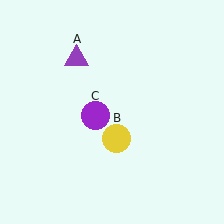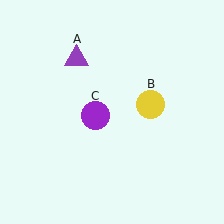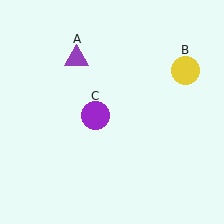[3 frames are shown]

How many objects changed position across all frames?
1 object changed position: yellow circle (object B).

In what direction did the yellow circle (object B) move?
The yellow circle (object B) moved up and to the right.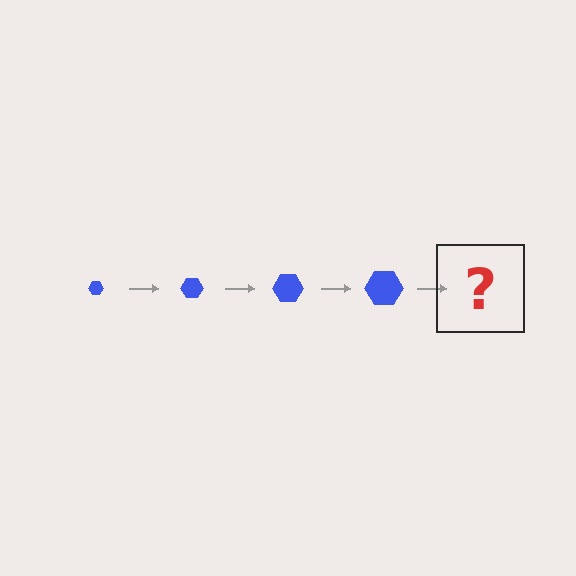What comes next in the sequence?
The next element should be a blue hexagon, larger than the previous one.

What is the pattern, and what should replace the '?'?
The pattern is that the hexagon gets progressively larger each step. The '?' should be a blue hexagon, larger than the previous one.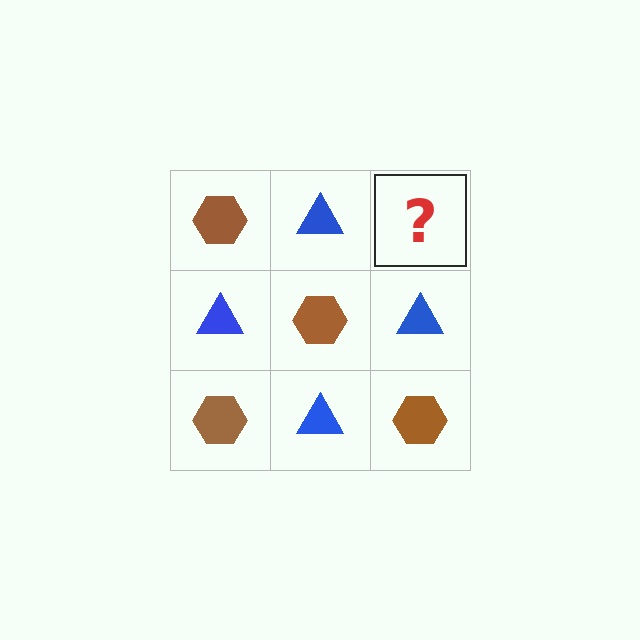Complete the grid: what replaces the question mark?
The question mark should be replaced with a brown hexagon.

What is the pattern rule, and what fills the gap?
The rule is that it alternates brown hexagon and blue triangle in a checkerboard pattern. The gap should be filled with a brown hexagon.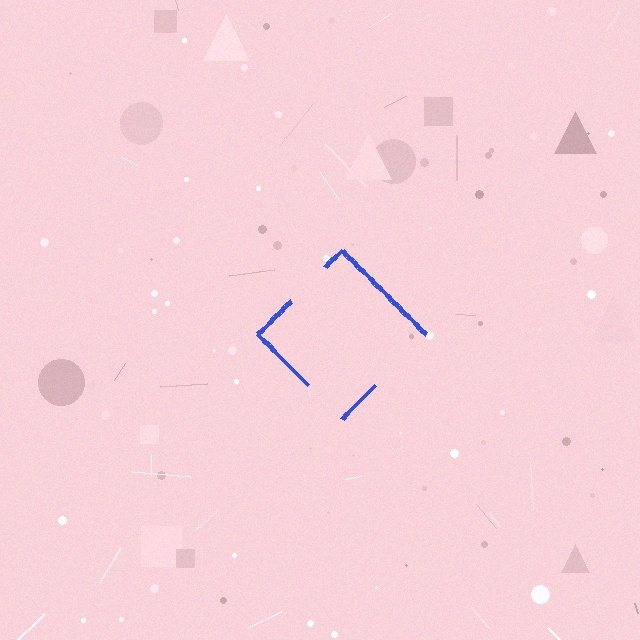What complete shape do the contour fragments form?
The contour fragments form a diamond.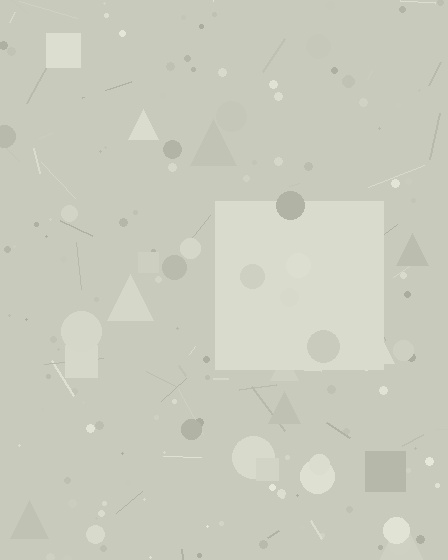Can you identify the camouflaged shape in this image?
The camouflaged shape is a square.